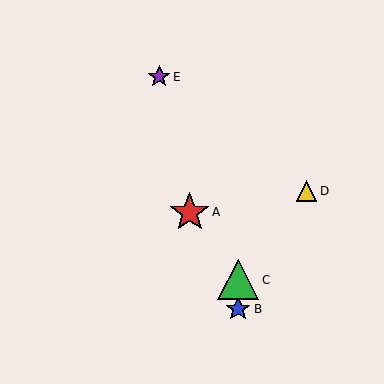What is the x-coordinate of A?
Object A is at x≈190.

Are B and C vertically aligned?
Yes, both are at x≈238.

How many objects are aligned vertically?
2 objects (B, C) are aligned vertically.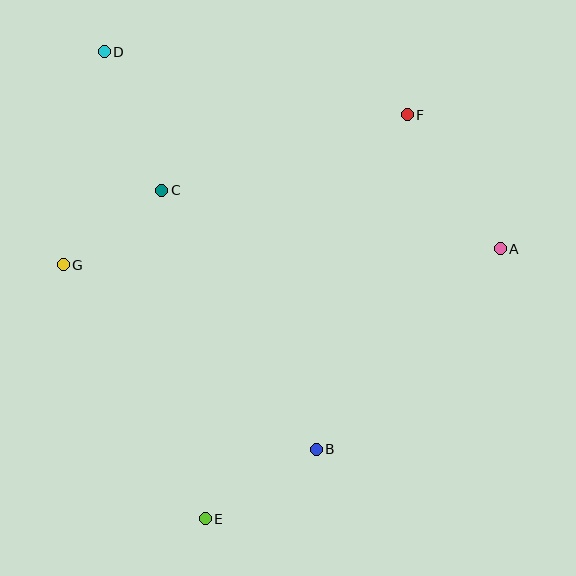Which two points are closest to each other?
Points C and G are closest to each other.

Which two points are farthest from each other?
Points D and E are farthest from each other.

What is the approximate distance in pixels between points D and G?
The distance between D and G is approximately 217 pixels.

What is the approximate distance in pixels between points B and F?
The distance between B and F is approximately 347 pixels.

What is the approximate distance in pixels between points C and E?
The distance between C and E is approximately 331 pixels.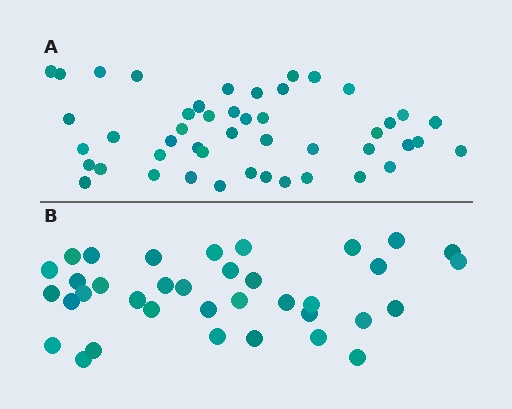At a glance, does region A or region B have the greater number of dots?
Region A (the top region) has more dots.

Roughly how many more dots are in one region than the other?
Region A has roughly 12 or so more dots than region B.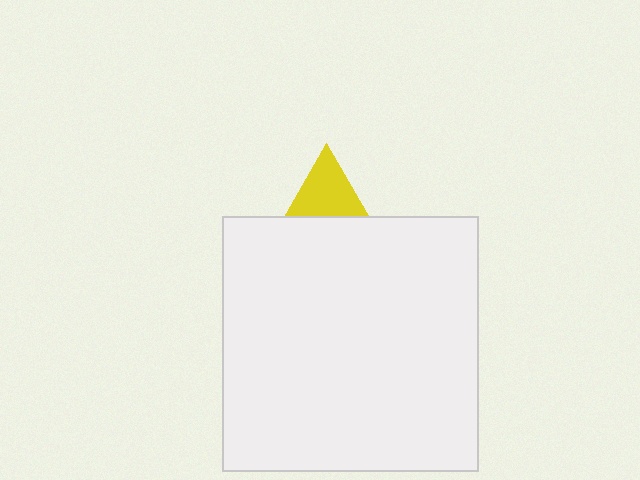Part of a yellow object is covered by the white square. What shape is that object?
It is a triangle.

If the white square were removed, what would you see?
You would see the complete yellow triangle.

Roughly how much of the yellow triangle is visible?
A small part of it is visible (roughly 42%).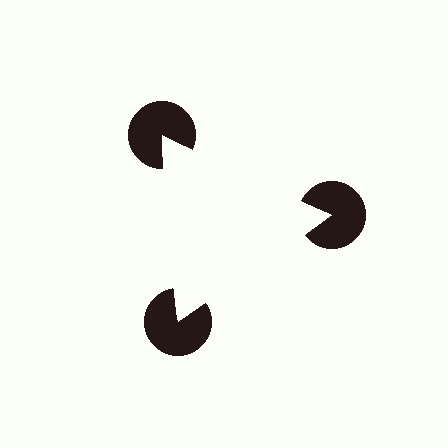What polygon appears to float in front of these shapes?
An illusory triangle — its edges are inferred from the aligned wedge cuts in the pac-man discs, not physically drawn.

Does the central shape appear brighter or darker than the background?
It typically appears slightly brighter than the background, even though no actual brightness change is drawn.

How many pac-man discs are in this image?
There are 3 — one at each vertex of the illusory triangle.